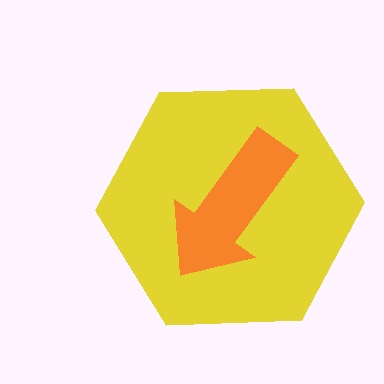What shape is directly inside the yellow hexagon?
The orange arrow.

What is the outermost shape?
The yellow hexagon.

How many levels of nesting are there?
2.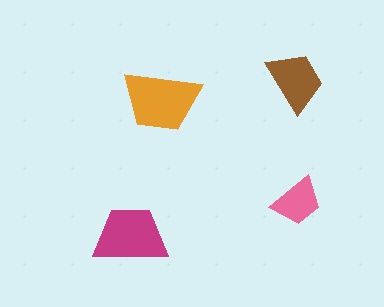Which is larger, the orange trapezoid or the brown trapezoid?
The orange one.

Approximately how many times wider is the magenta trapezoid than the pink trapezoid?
About 1.5 times wider.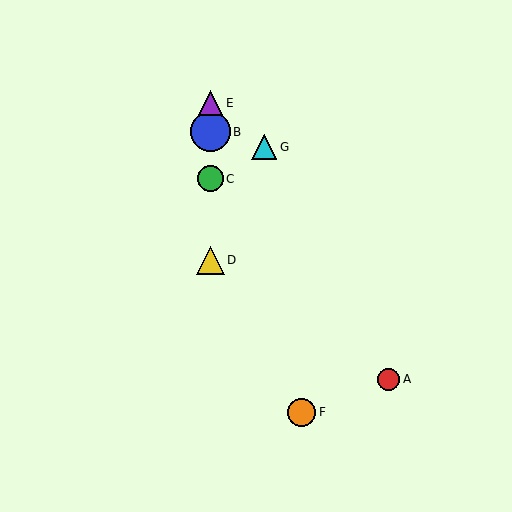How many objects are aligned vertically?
4 objects (B, C, D, E) are aligned vertically.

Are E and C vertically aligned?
Yes, both are at x≈210.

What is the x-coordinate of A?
Object A is at x≈388.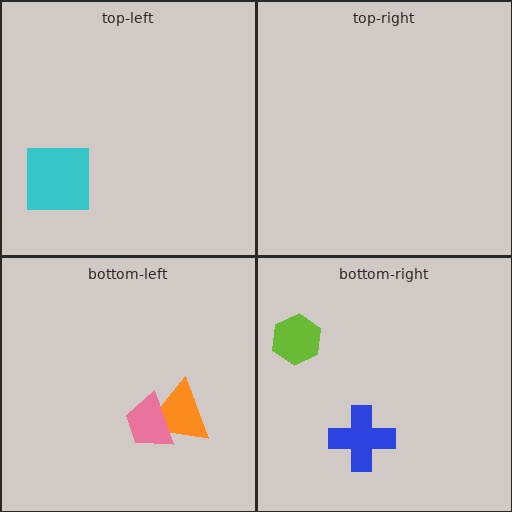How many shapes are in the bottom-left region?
2.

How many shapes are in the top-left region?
1.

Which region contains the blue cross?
The bottom-right region.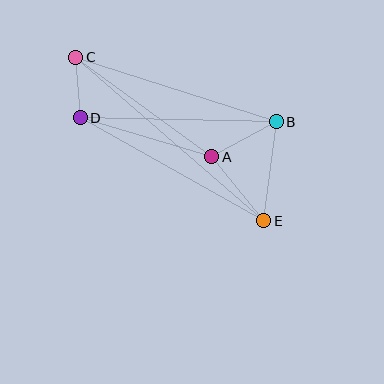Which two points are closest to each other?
Points C and D are closest to each other.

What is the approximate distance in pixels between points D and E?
The distance between D and E is approximately 211 pixels.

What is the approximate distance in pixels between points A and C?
The distance between A and C is approximately 169 pixels.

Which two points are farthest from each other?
Points C and E are farthest from each other.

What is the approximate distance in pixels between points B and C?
The distance between B and C is approximately 210 pixels.